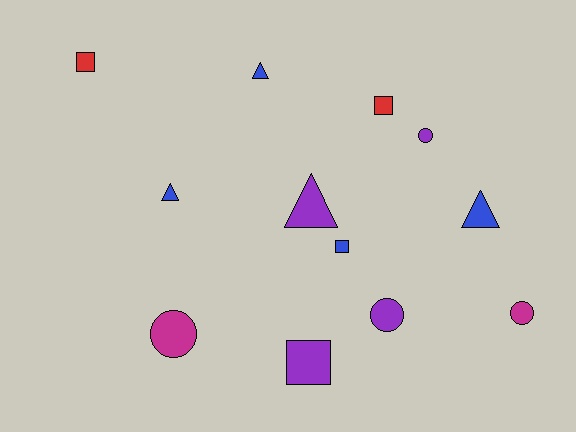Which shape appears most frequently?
Square, with 4 objects.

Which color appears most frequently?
Purple, with 4 objects.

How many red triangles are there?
There are no red triangles.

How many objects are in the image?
There are 12 objects.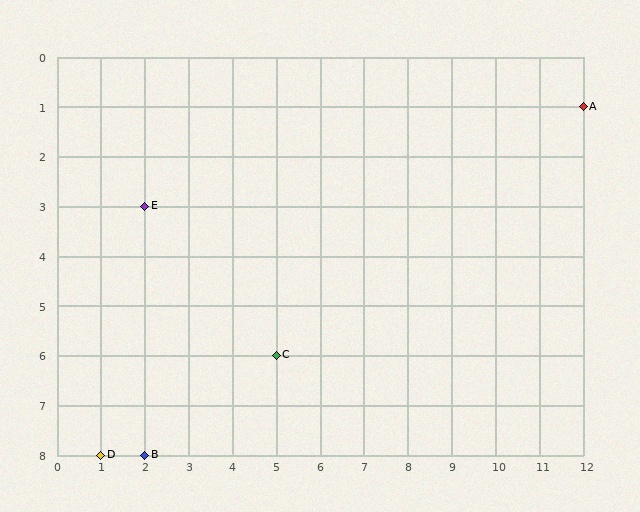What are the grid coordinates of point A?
Point A is at grid coordinates (12, 1).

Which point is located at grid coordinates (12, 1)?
Point A is at (12, 1).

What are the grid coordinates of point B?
Point B is at grid coordinates (2, 8).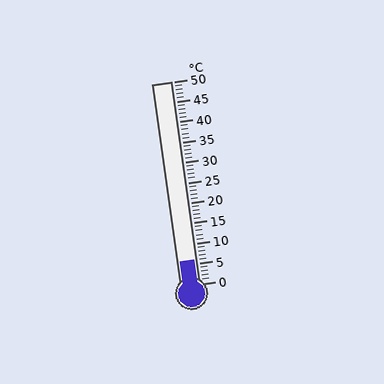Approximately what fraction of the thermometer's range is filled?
The thermometer is filled to approximately 10% of its range.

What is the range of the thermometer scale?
The thermometer scale ranges from 0°C to 50°C.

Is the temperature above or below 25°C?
The temperature is below 25°C.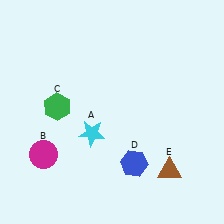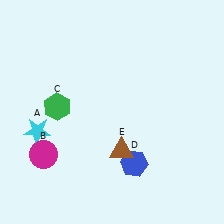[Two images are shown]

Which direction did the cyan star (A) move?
The cyan star (A) moved left.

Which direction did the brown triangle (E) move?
The brown triangle (E) moved left.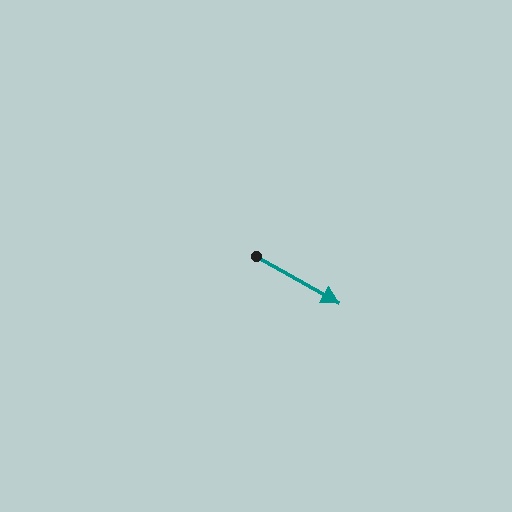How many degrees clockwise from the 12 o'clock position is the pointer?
Approximately 120 degrees.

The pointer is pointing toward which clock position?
Roughly 4 o'clock.